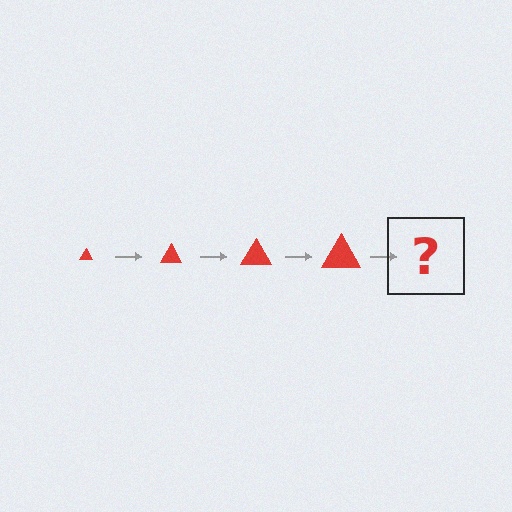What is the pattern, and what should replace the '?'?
The pattern is that the triangle gets progressively larger each step. The '?' should be a red triangle, larger than the previous one.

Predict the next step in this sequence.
The next step is a red triangle, larger than the previous one.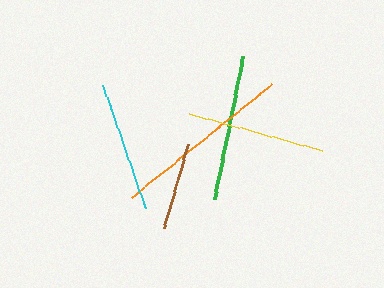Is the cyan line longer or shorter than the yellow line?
The yellow line is longer than the cyan line.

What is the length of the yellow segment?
The yellow segment is approximately 138 pixels long.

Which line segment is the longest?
The orange line is the longest at approximately 181 pixels.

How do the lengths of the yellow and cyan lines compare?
The yellow and cyan lines are approximately the same length.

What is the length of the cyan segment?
The cyan segment is approximately 132 pixels long.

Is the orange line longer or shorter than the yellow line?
The orange line is longer than the yellow line.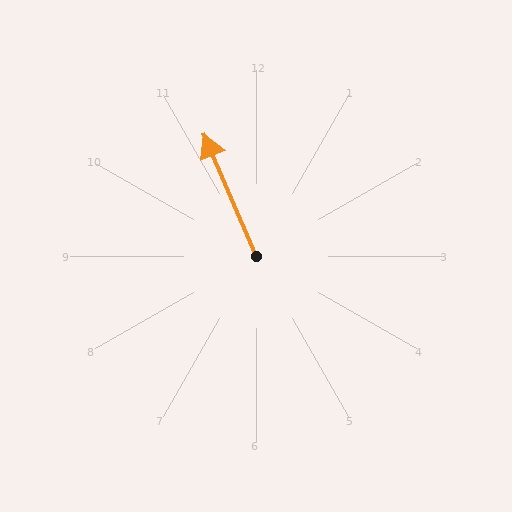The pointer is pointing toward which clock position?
Roughly 11 o'clock.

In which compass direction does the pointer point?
Northwest.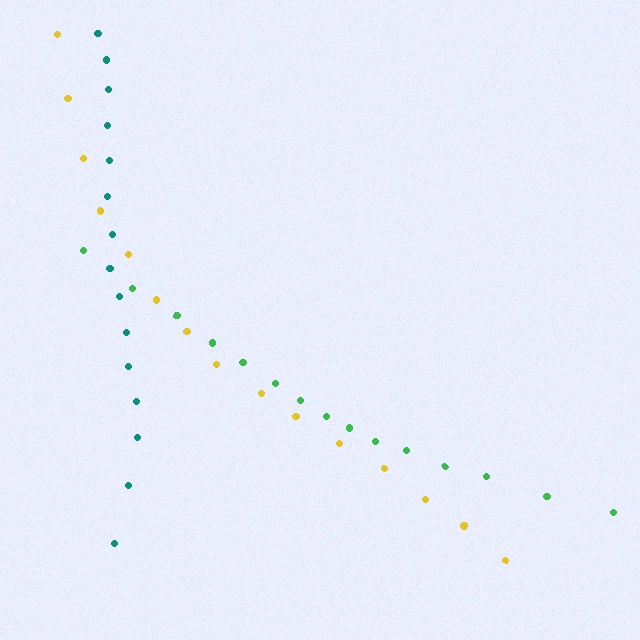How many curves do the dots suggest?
There are 3 distinct paths.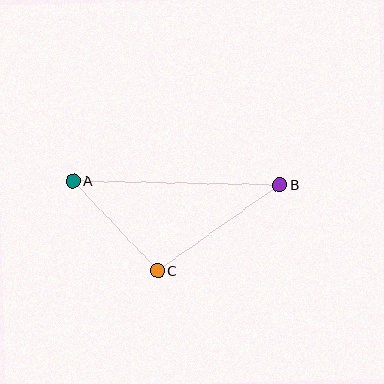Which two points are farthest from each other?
Points A and B are farthest from each other.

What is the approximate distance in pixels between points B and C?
The distance between B and C is approximately 149 pixels.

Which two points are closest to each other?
Points A and C are closest to each other.